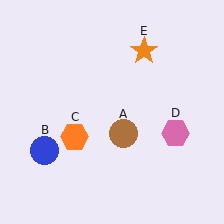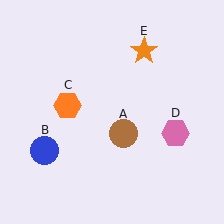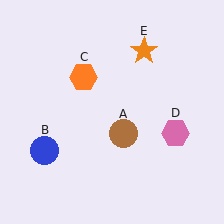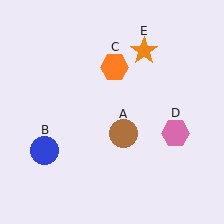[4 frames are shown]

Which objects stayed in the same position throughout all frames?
Brown circle (object A) and blue circle (object B) and pink hexagon (object D) and orange star (object E) remained stationary.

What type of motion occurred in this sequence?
The orange hexagon (object C) rotated clockwise around the center of the scene.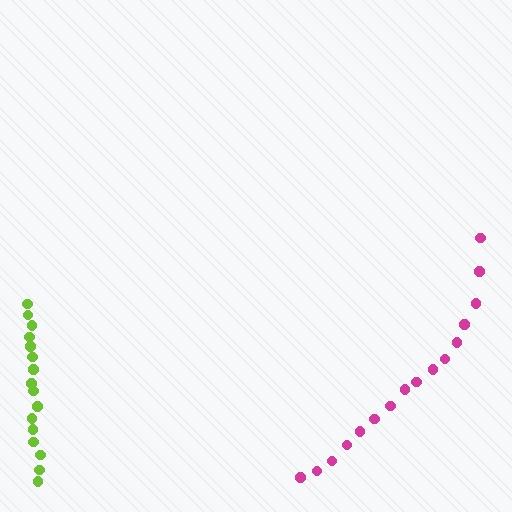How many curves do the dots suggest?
There are 2 distinct paths.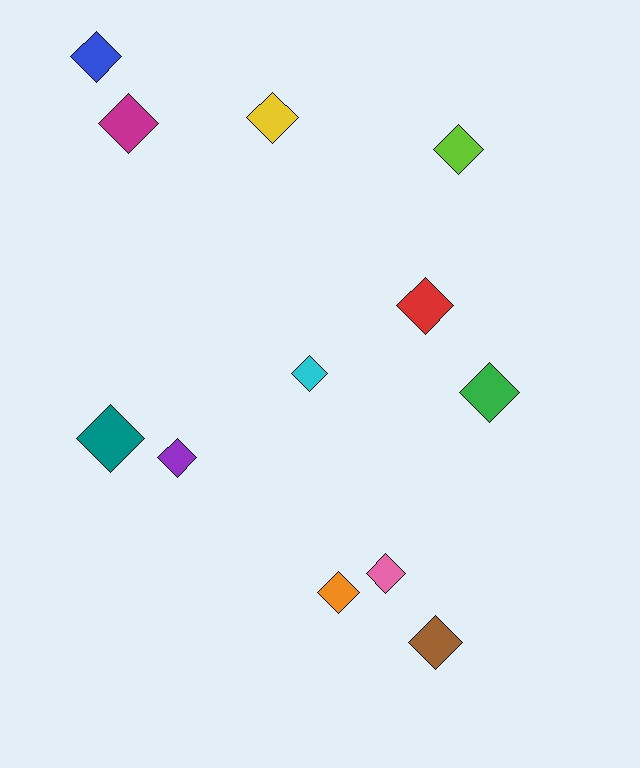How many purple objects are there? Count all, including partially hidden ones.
There is 1 purple object.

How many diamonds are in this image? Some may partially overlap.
There are 12 diamonds.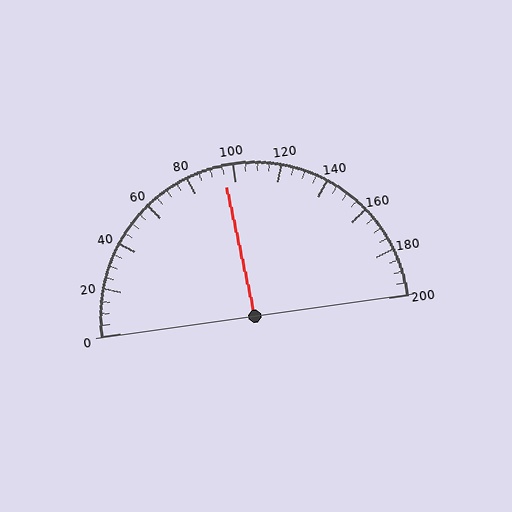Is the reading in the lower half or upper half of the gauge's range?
The reading is in the lower half of the range (0 to 200).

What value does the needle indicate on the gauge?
The needle indicates approximately 95.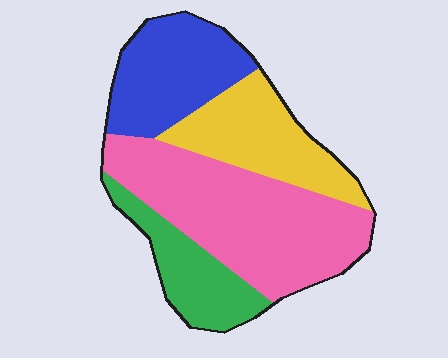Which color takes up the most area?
Pink, at roughly 40%.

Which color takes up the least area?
Green, at roughly 15%.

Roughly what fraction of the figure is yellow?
Yellow covers roughly 20% of the figure.